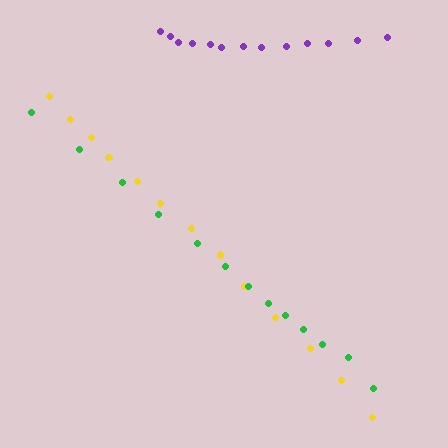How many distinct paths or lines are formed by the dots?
There are 3 distinct paths.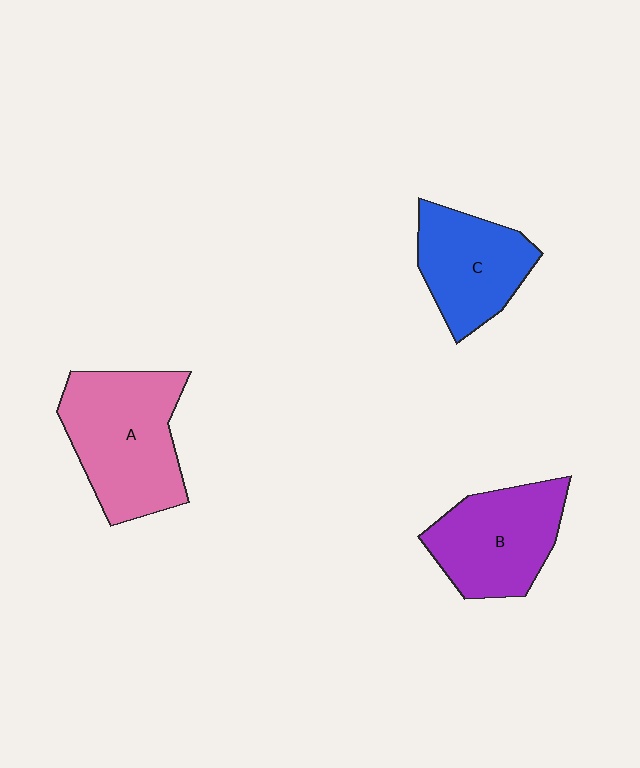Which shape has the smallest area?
Shape C (blue).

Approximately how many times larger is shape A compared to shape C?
Approximately 1.4 times.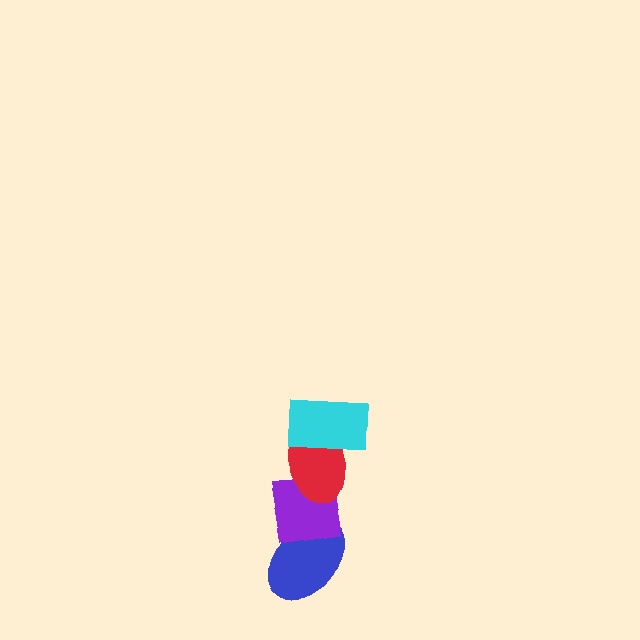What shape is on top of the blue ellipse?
The purple square is on top of the blue ellipse.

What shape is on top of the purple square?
The red ellipse is on top of the purple square.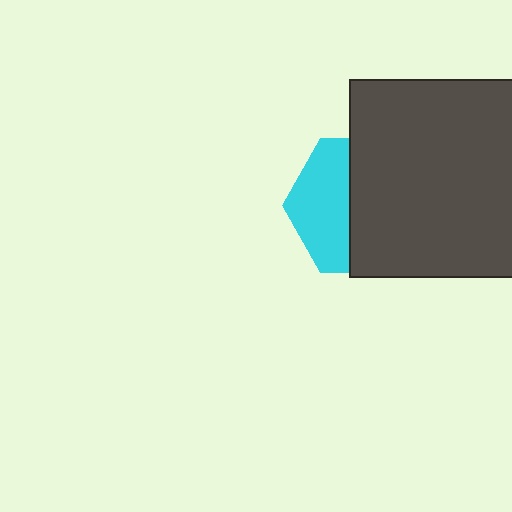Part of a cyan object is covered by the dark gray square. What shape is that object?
It is a hexagon.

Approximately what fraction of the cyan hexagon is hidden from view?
Roughly 59% of the cyan hexagon is hidden behind the dark gray square.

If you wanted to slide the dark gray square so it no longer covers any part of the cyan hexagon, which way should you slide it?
Slide it right — that is the most direct way to separate the two shapes.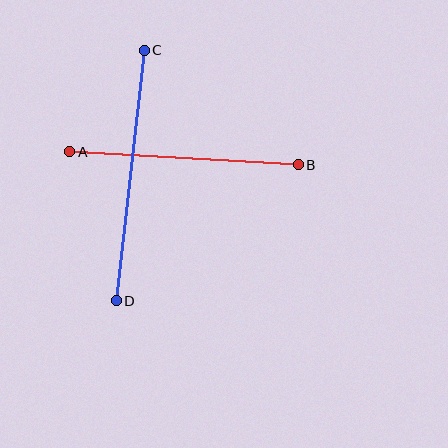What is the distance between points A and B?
The distance is approximately 229 pixels.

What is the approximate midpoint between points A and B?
The midpoint is at approximately (184, 158) pixels.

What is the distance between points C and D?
The distance is approximately 252 pixels.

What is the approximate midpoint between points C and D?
The midpoint is at approximately (130, 175) pixels.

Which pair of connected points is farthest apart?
Points C and D are farthest apart.